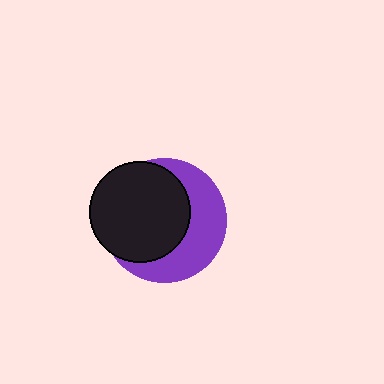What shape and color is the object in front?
The object in front is a black circle.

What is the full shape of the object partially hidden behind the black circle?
The partially hidden object is a purple circle.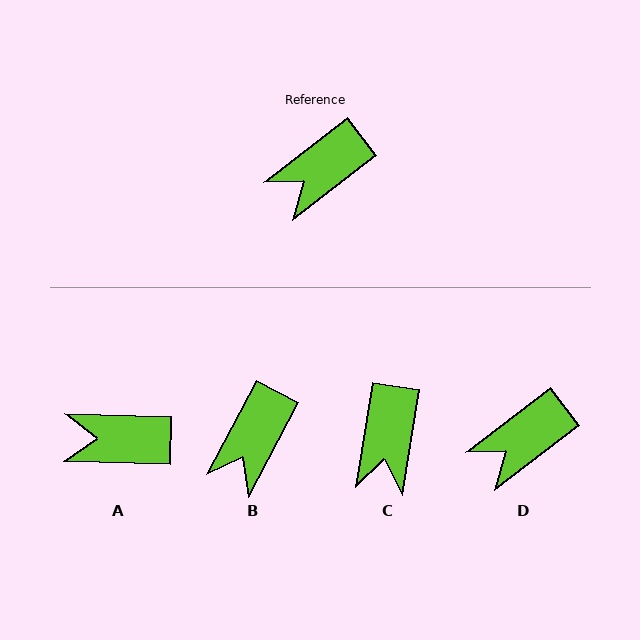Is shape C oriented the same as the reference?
No, it is off by about 43 degrees.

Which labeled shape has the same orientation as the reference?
D.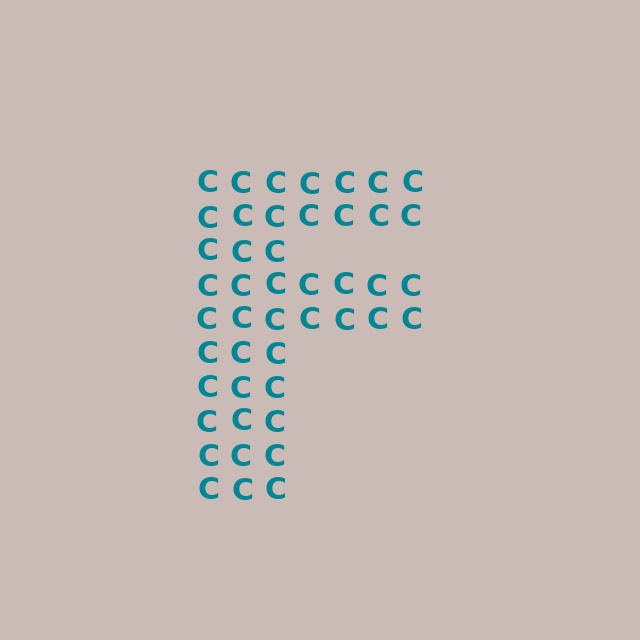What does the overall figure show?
The overall figure shows the letter F.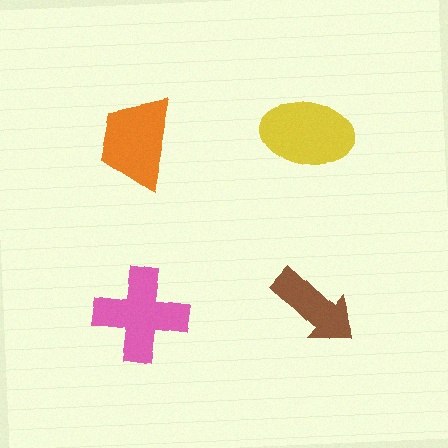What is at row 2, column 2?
A brown arrow.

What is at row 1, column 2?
A yellow ellipse.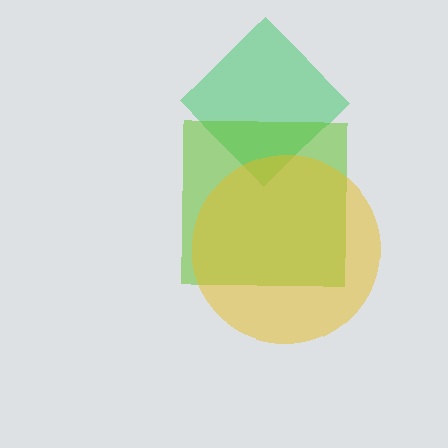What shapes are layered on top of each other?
The layered shapes are: a green diamond, a lime square, a yellow circle.